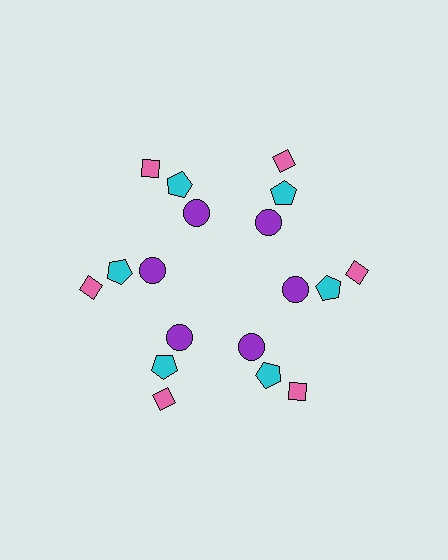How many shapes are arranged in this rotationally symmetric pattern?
There are 18 shapes, arranged in 6 groups of 3.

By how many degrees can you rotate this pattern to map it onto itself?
The pattern maps onto itself every 60 degrees of rotation.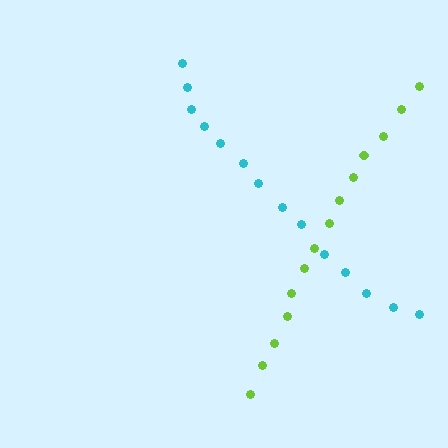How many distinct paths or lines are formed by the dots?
There are 2 distinct paths.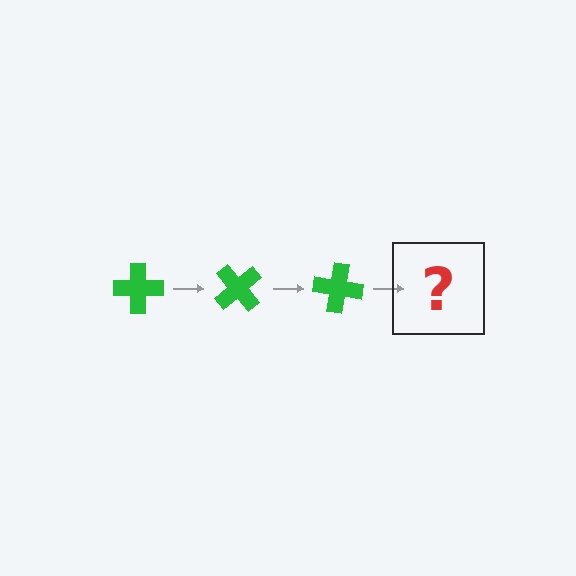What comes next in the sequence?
The next element should be a green cross rotated 150 degrees.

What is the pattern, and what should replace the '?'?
The pattern is that the cross rotates 50 degrees each step. The '?' should be a green cross rotated 150 degrees.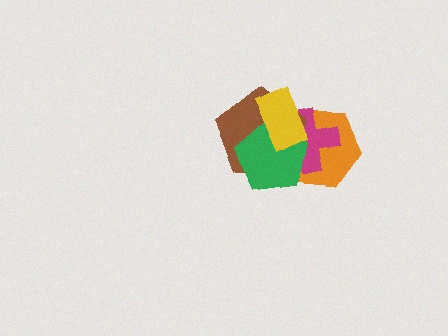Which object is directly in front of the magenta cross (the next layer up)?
The brown pentagon is directly in front of the magenta cross.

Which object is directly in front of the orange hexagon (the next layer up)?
The magenta cross is directly in front of the orange hexagon.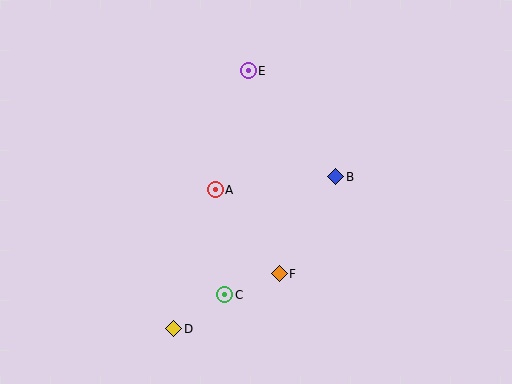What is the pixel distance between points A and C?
The distance between A and C is 106 pixels.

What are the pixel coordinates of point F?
Point F is at (279, 274).